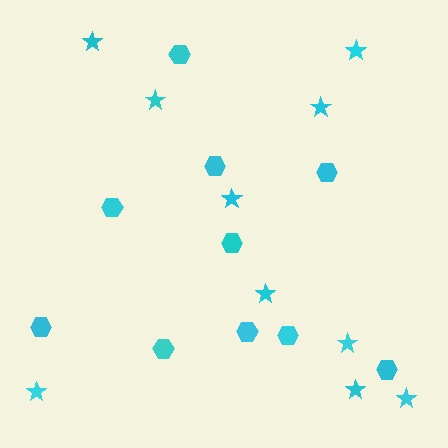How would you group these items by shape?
There are 2 groups: one group of stars (10) and one group of hexagons (10).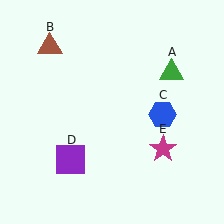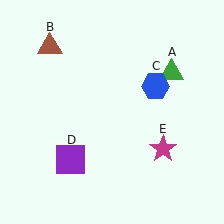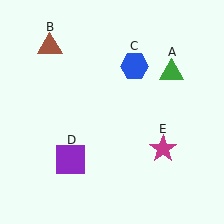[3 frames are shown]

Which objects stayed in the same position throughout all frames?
Green triangle (object A) and brown triangle (object B) and purple square (object D) and magenta star (object E) remained stationary.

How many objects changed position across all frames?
1 object changed position: blue hexagon (object C).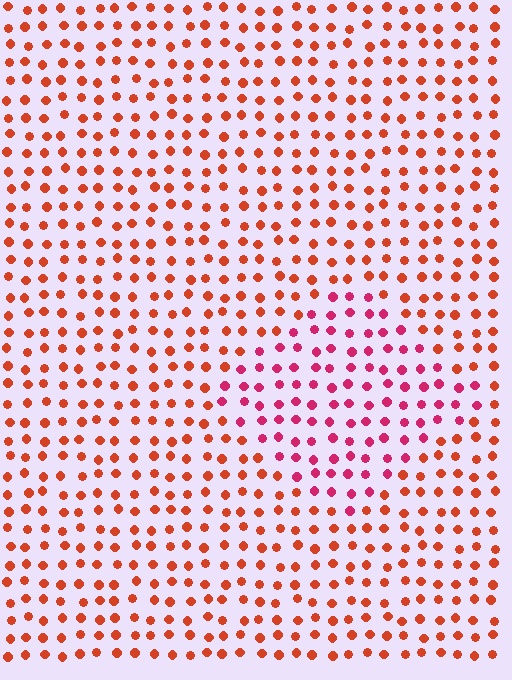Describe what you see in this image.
The image is filled with small red elements in a uniform arrangement. A diamond-shaped region is visible where the elements are tinted to a slightly different hue, forming a subtle color boundary.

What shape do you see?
I see a diamond.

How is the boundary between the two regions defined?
The boundary is defined purely by a slight shift in hue (about 35 degrees). Spacing, size, and orientation are identical on both sides.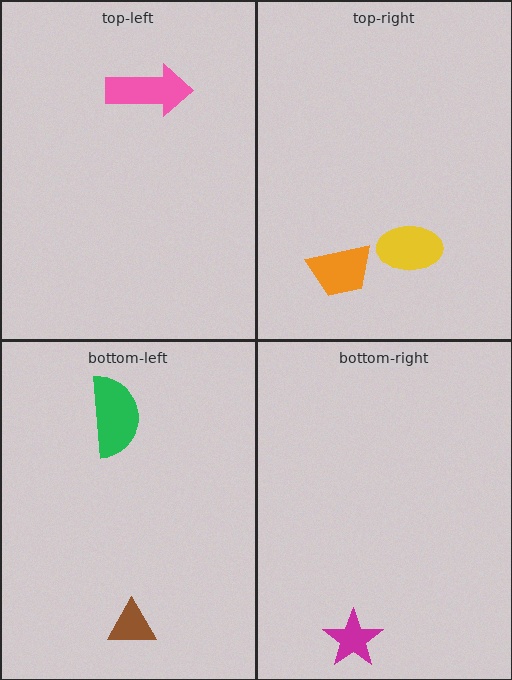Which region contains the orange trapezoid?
The top-right region.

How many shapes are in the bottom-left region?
2.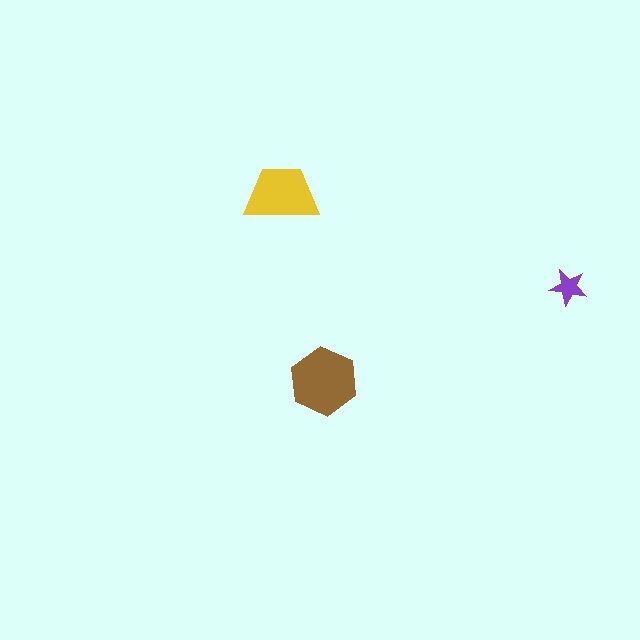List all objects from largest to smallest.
The brown hexagon, the yellow trapezoid, the purple star.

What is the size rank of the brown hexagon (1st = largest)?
1st.